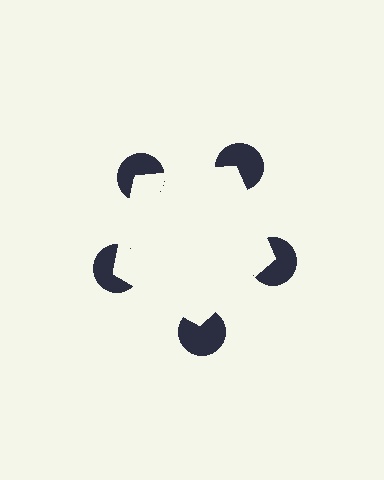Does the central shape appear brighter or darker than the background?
It typically appears slightly brighter than the background, even though no actual brightness change is drawn.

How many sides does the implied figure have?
5 sides.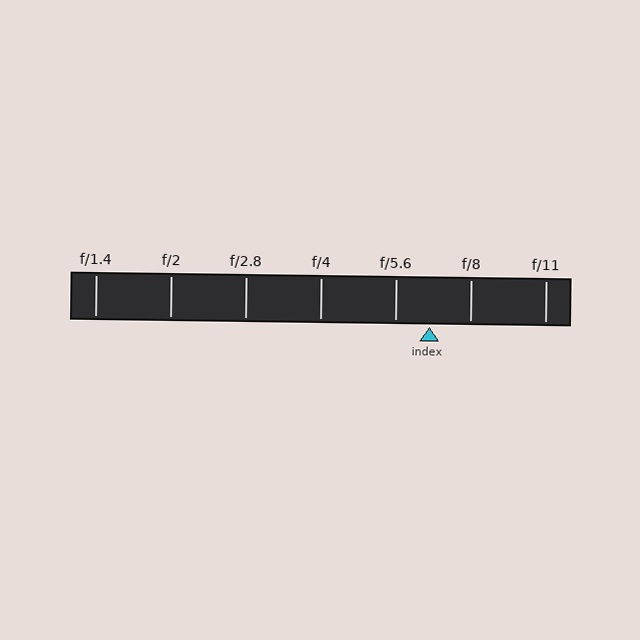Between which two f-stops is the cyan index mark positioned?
The index mark is between f/5.6 and f/8.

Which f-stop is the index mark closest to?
The index mark is closest to f/5.6.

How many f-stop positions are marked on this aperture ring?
There are 7 f-stop positions marked.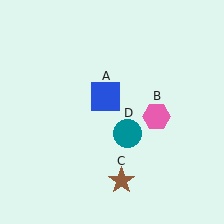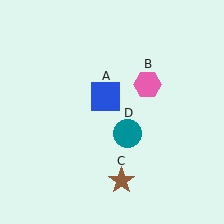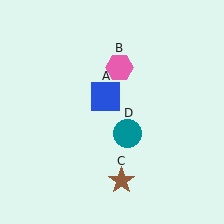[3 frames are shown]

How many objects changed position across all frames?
1 object changed position: pink hexagon (object B).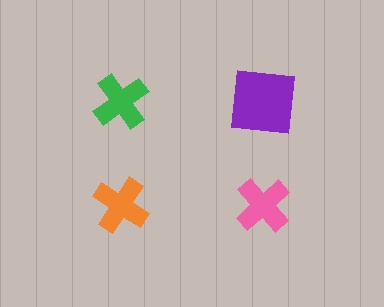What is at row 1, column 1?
A green cross.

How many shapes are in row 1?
2 shapes.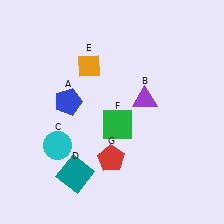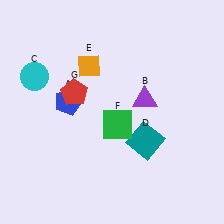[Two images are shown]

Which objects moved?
The objects that moved are: the cyan circle (C), the teal square (D), the red pentagon (G).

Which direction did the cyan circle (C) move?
The cyan circle (C) moved up.